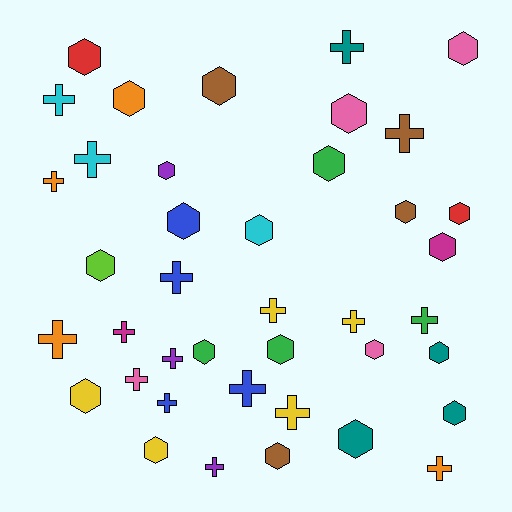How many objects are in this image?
There are 40 objects.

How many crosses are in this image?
There are 18 crosses.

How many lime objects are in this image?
There is 1 lime object.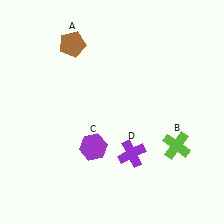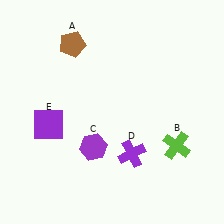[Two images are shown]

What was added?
A purple square (E) was added in Image 2.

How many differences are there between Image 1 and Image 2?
There is 1 difference between the two images.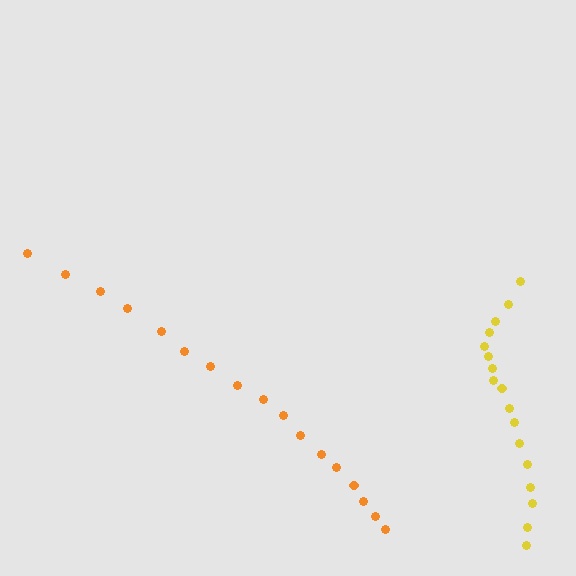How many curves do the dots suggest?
There are 2 distinct paths.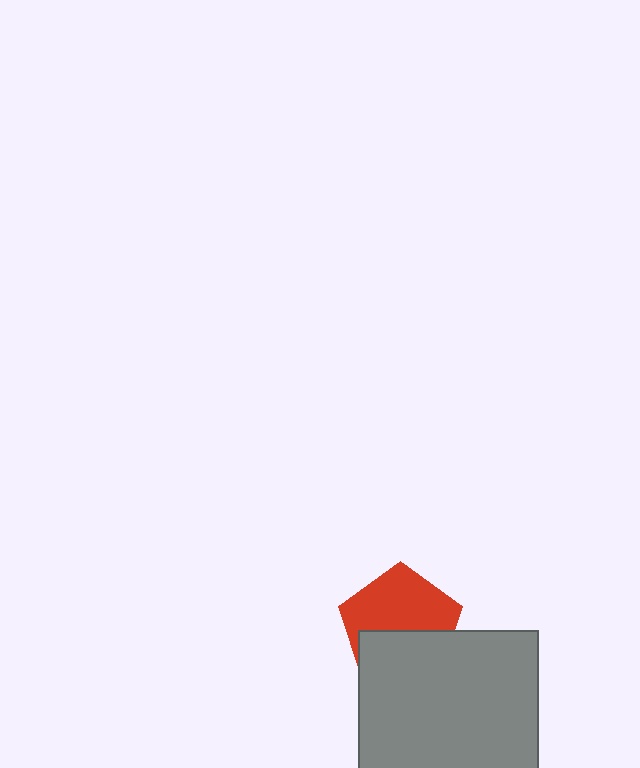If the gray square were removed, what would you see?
You would see the complete red pentagon.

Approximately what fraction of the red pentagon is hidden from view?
Roughly 44% of the red pentagon is hidden behind the gray square.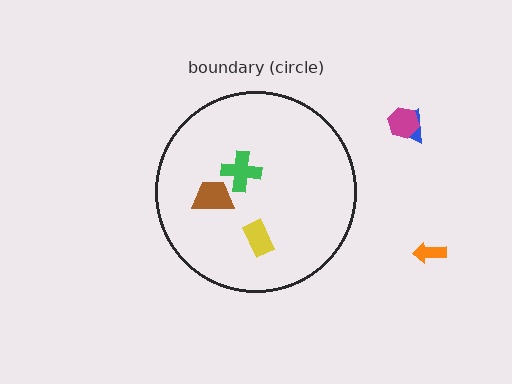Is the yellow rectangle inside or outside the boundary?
Inside.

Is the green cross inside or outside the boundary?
Inside.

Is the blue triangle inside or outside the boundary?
Outside.